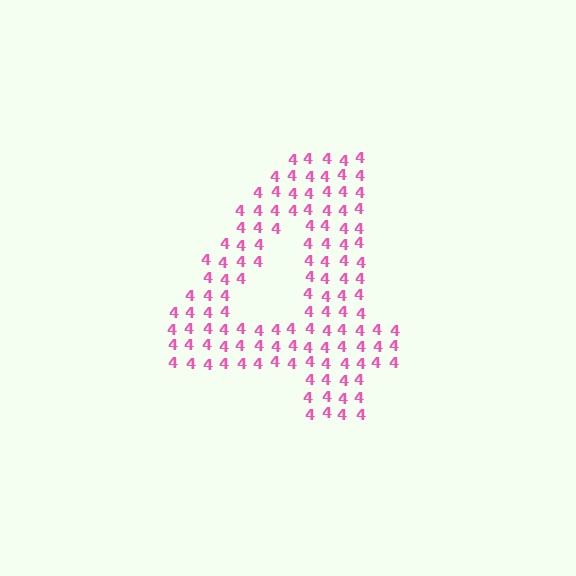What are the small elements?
The small elements are digit 4's.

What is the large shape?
The large shape is the digit 4.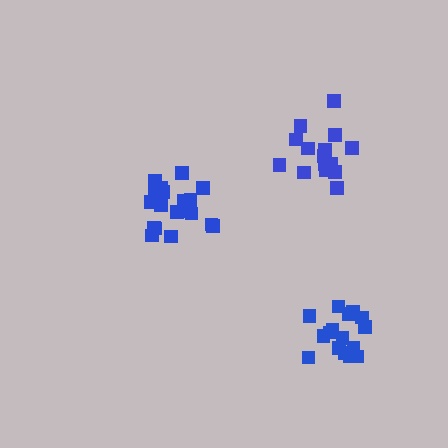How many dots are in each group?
Group 1: 19 dots, Group 2: 16 dots, Group 3: 15 dots (50 total).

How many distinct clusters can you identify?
There are 3 distinct clusters.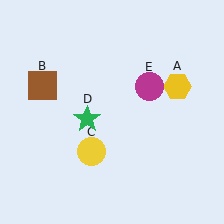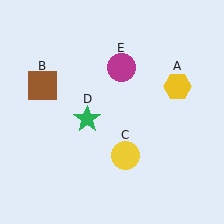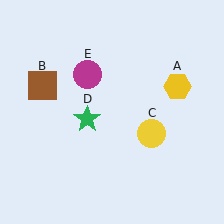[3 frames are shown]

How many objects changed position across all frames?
2 objects changed position: yellow circle (object C), magenta circle (object E).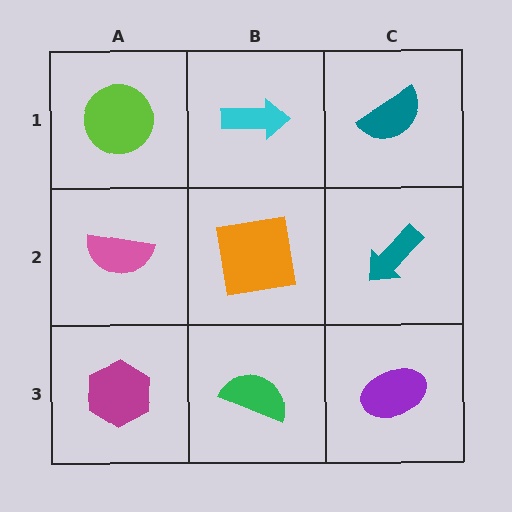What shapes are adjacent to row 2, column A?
A lime circle (row 1, column A), a magenta hexagon (row 3, column A), an orange square (row 2, column B).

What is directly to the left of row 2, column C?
An orange square.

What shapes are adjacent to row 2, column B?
A cyan arrow (row 1, column B), a green semicircle (row 3, column B), a pink semicircle (row 2, column A), a teal arrow (row 2, column C).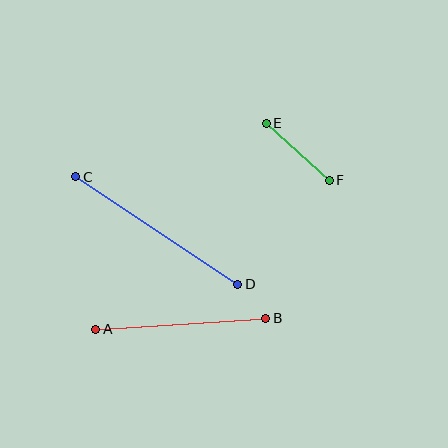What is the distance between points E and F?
The distance is approximately 85 pixels.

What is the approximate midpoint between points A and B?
The midpoint is at approximately (181, 324) pixels.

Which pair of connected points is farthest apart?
Points C and D are farthest apart.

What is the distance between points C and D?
The distance is approximately 194 pixels.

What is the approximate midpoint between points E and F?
The midpoint is at approximately (298, 152) pixels.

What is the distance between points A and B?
The distance is approximately 171 pixels.